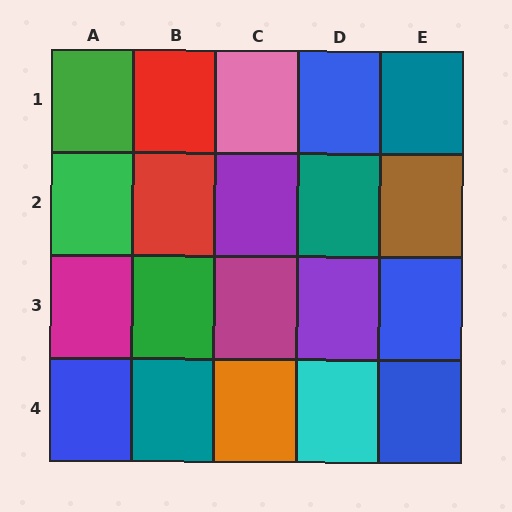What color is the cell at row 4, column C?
Orange.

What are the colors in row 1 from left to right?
Green, red, pink, blue, teal.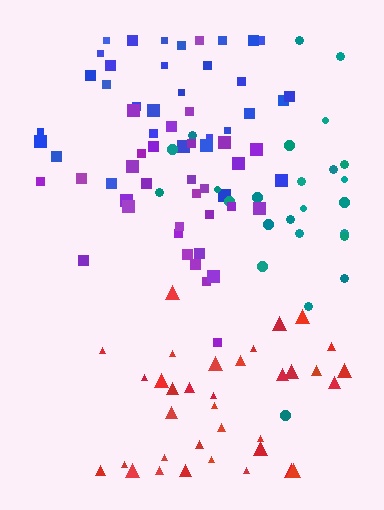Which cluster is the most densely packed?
Blue.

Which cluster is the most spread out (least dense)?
Teal.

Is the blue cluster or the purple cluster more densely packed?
Blue.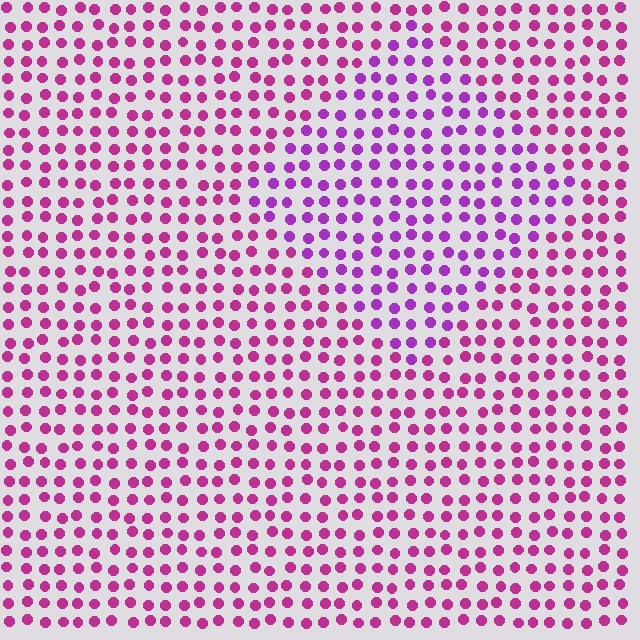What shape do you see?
I see a diamond.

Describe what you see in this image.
The image is filled with small magenta elements in a uniform arrangement. A diamond-shaped region is visible where the elements are tinted to a slightly different hue, forming a subtle color boundary.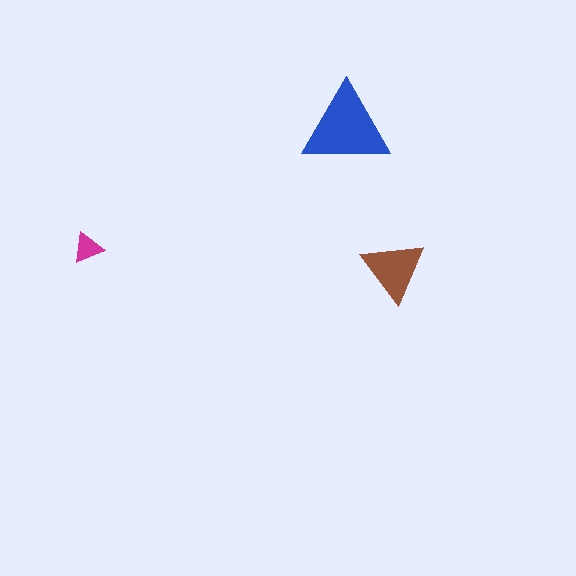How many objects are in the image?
There are 3 objects in the image.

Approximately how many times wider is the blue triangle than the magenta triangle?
About 3 times wider.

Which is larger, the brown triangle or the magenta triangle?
The brown one.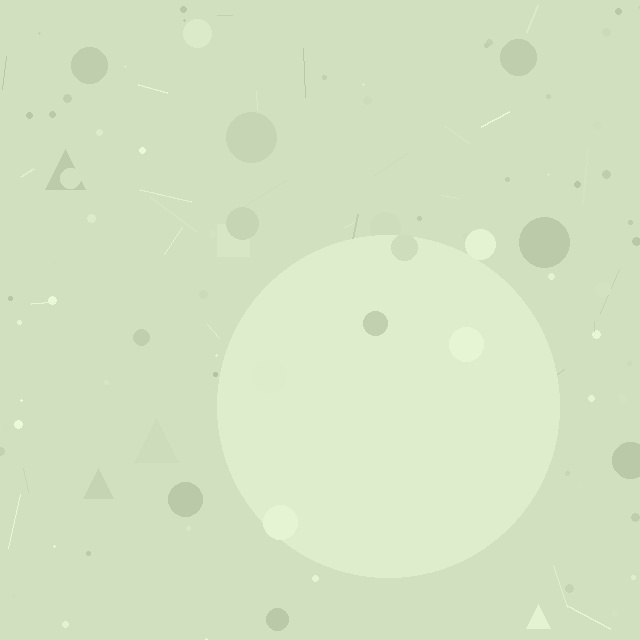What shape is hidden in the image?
A circle is hidden in the image.